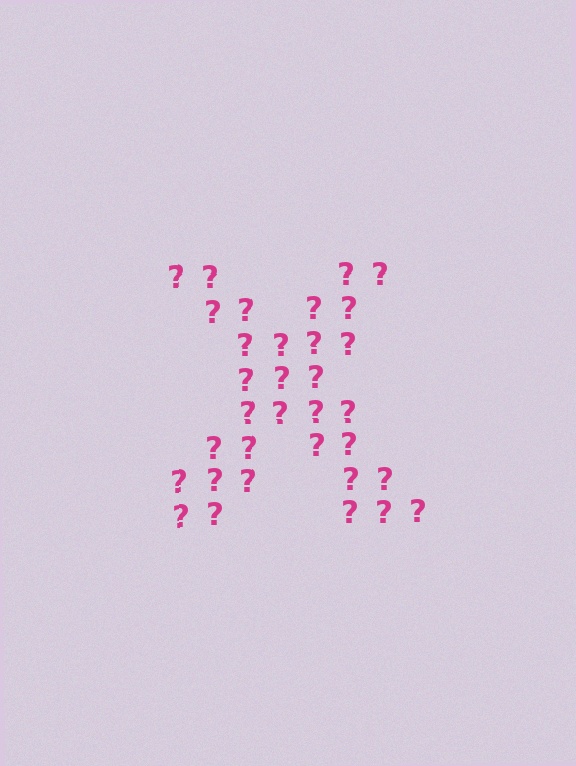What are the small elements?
The small elements are question marks.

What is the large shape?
The large shape is the letter X.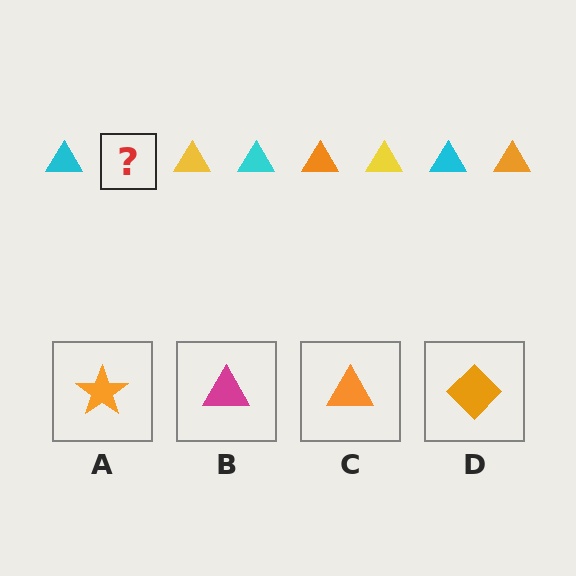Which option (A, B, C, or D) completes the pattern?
C.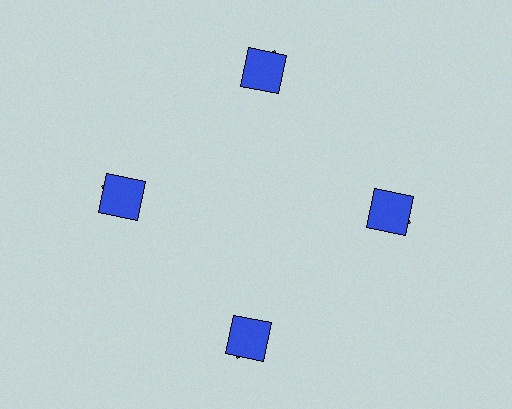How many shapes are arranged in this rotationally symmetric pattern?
There are 8 shapes, arranged in 4 groups of 2.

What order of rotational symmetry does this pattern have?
This pattern has 4-fold rotational symmetry.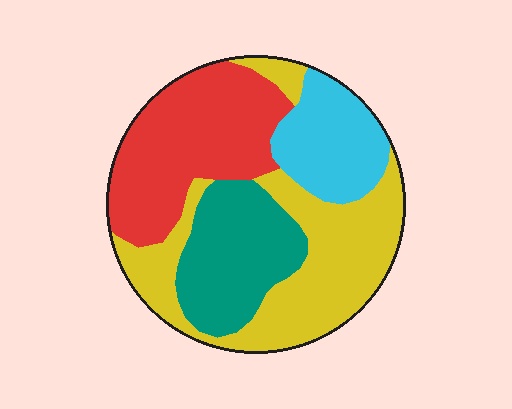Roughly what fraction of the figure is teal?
Teal covers around 20% of the figure.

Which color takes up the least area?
Cyan, at roughly 15%.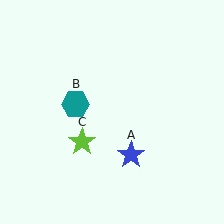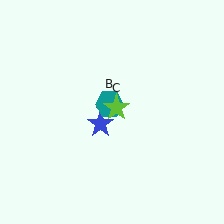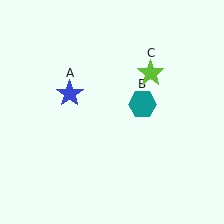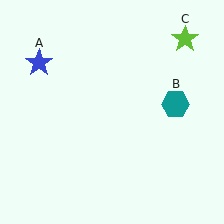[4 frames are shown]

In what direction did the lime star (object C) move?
The lime star (object C) moved up and to the right.